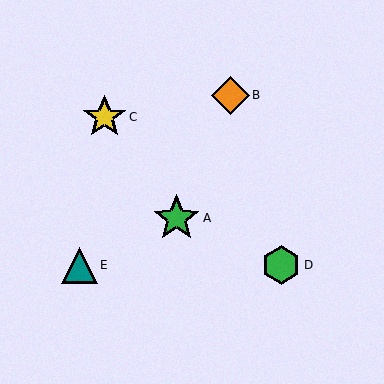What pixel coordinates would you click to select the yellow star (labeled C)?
Click at (104, 117) to select the yellow star C.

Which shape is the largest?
The green star (labeled A) is the largest.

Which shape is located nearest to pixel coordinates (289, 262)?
The green hexagon (labeled D) at (281, 265) is nearest to that location.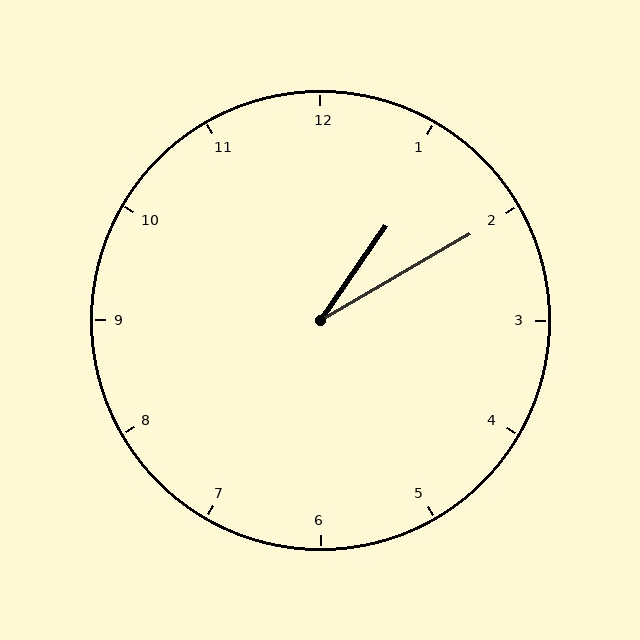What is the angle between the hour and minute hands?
Approximately 25 degrees.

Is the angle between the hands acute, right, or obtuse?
It is acute.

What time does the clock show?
1:10.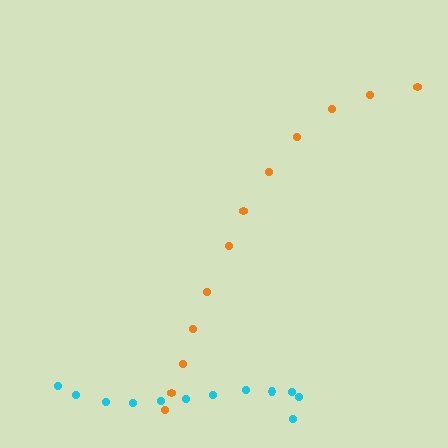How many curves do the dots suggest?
There are 2 distinct paths.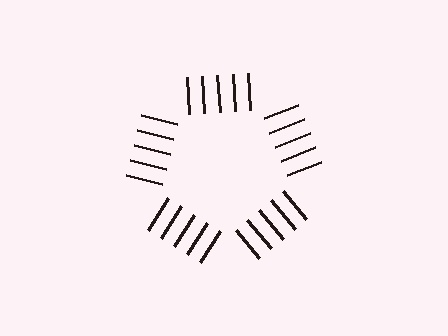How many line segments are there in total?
25 — 5 along each of the 5 edges.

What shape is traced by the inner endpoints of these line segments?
An illusory pentagon — the line segments terminate on its edges but no continuous stroke is drawn.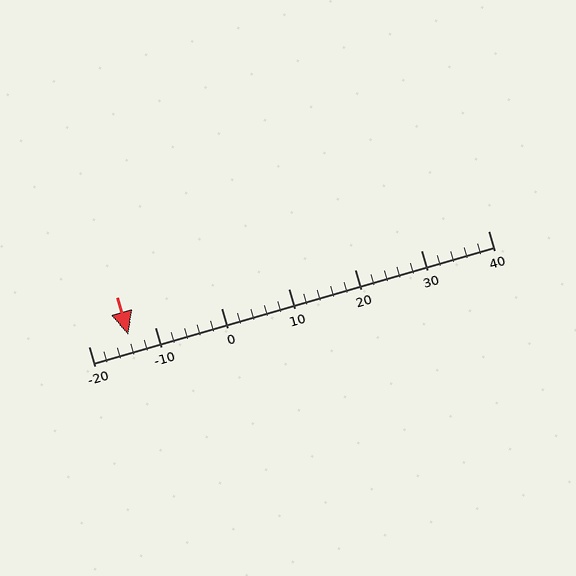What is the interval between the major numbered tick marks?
The major tick marks are spaced 10 units apart.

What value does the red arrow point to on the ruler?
The red arrow points to approximately -14.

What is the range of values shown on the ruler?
The ruler shows values from -20 to 40.